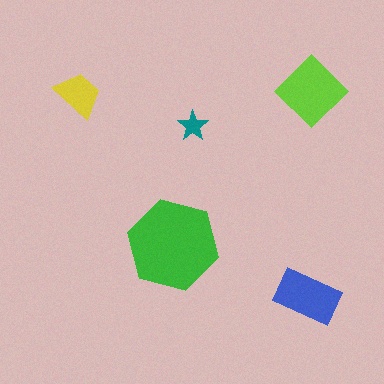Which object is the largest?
The green hexagon.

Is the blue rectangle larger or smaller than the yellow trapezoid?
Larger.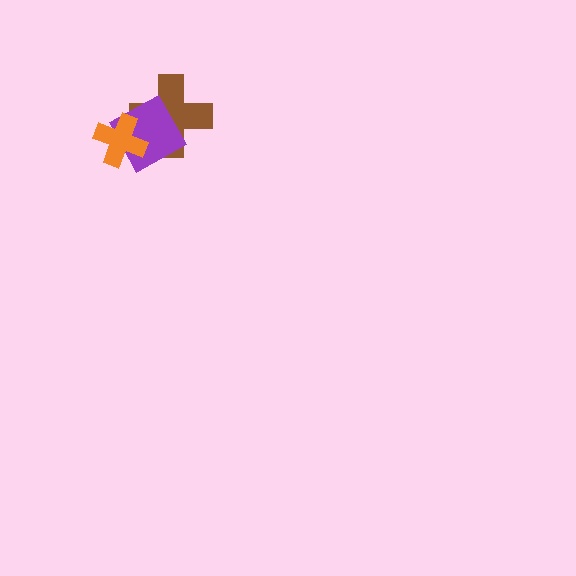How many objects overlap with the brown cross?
2 objects overlap with the brown cross.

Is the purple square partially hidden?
Yes, it is partially covered by another shape.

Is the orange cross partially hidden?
No, no other shape covers it.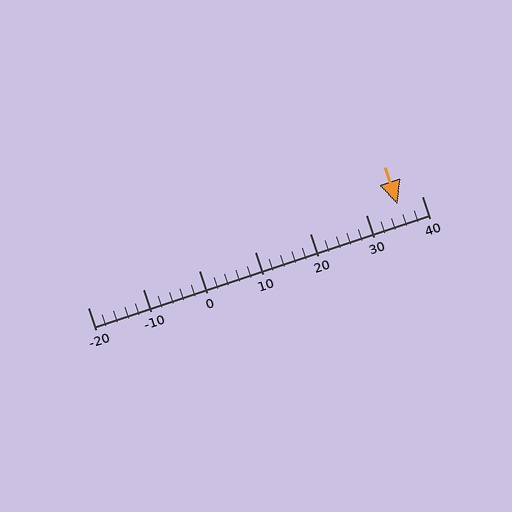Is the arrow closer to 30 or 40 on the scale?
The arrow is closer to 40.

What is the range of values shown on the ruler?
The ruler shows values from -20 to 40.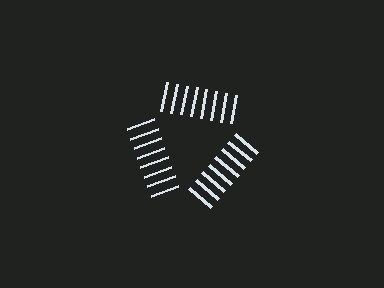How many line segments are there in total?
24 — 8 along each of the 3 edges.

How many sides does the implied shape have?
3 sides — the line-ends trace a triangle.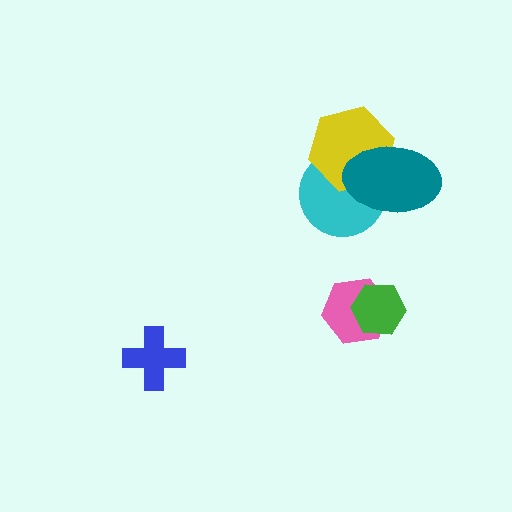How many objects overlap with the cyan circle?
2 objects overlap with the cyan circle.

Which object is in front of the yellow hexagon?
The teal ellipse is in front of the yellow hexagon.